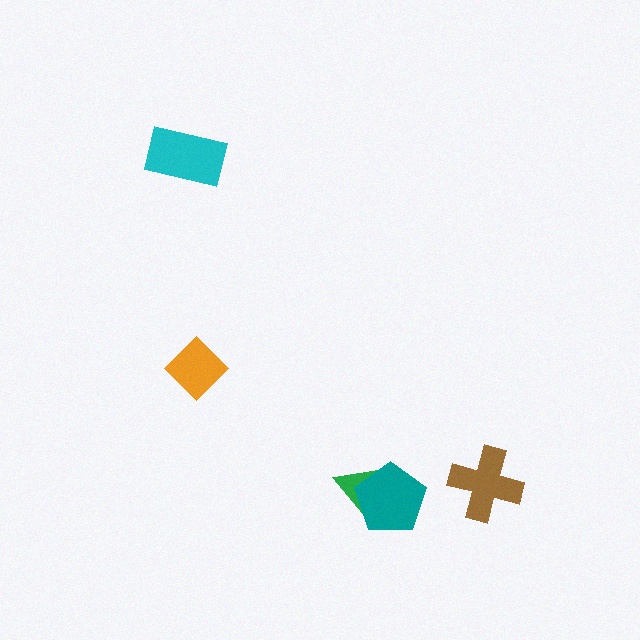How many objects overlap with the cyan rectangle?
0 objects overlap with the cyan rectangle.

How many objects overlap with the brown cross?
0 objects overlap with the brown cross.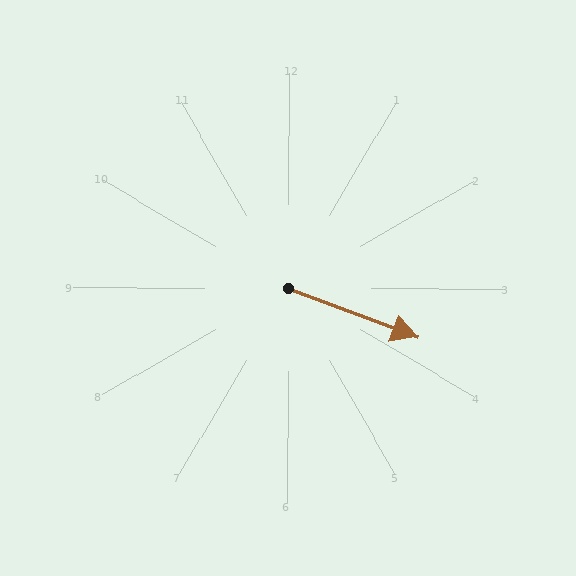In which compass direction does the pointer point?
East.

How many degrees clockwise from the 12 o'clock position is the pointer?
Approximately 111 degrees.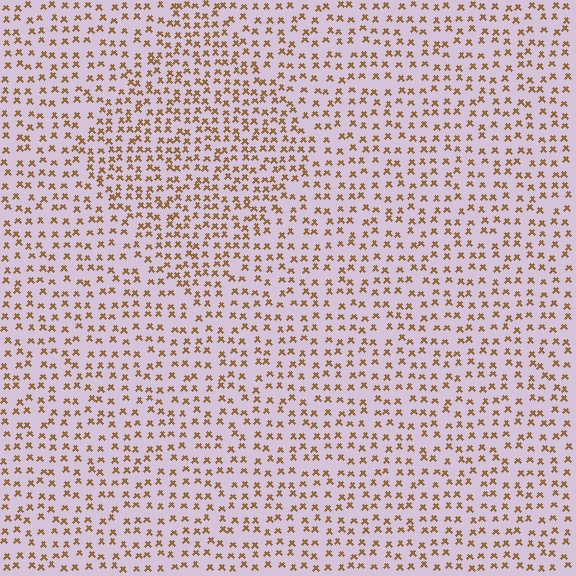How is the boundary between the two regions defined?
The boundary is defined by a change in element density (approximately 1.5x ratio). All elements are the same color, size, and shape.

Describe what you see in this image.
The image contains small brown elements arranged at two different densities. A diamond-shaped region is visible where the elements are more densely packed than the surrounding area.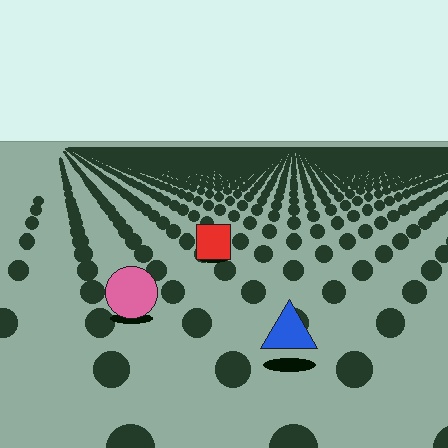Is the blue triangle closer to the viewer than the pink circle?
Yes. The blue triangle is closer — you can tell from the texture gradient: the ground texture is coarser near it.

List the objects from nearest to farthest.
From nearest to farthest: the blue triangle, the pink circle, the red square.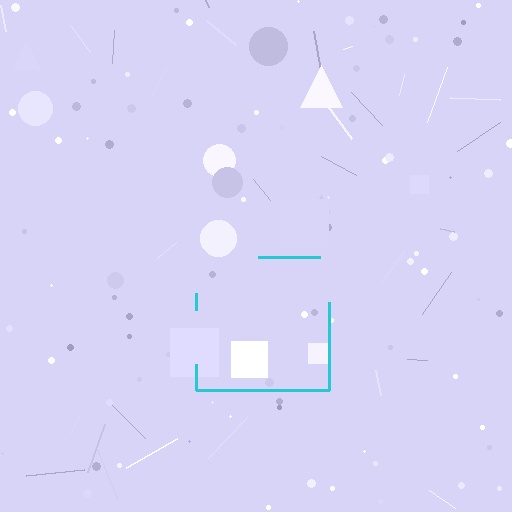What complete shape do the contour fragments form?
The contour fragments form a square.